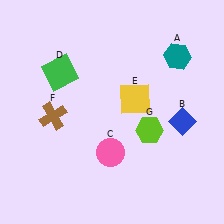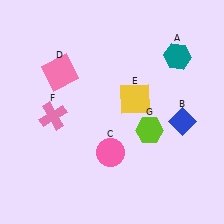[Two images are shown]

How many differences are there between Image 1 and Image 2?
There are 2 differences between the two images.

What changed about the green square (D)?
In Image 1, D is green. In Image 2, it changed to pink.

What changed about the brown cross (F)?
In Image 1, F is brown. In Image 2, it changed to pink.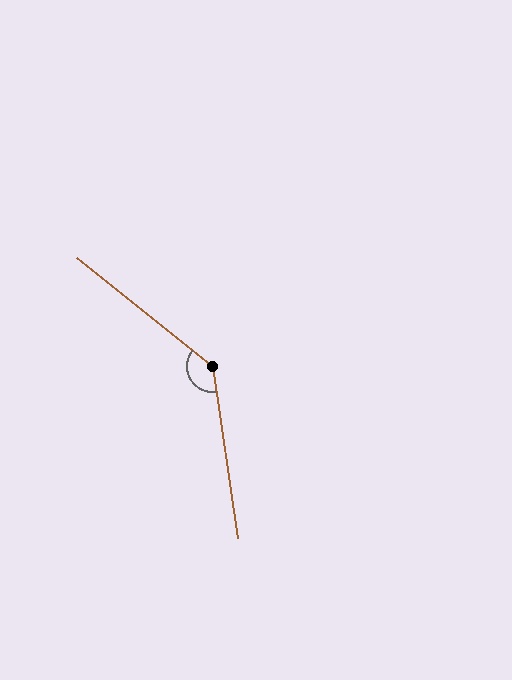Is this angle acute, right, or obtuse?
It is obtuse.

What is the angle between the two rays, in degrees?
Approximately 137 degrees.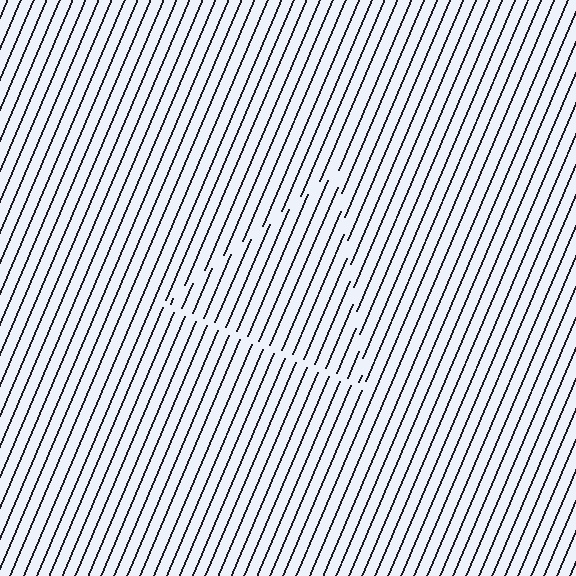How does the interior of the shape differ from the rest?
The interior of the shape contains the same grating, shifted by half a period — the contour is defined by the phase discontinuity where line-ends from the inner and outer gratings abut.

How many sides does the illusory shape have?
3 sides — the line-ends trace a triangle.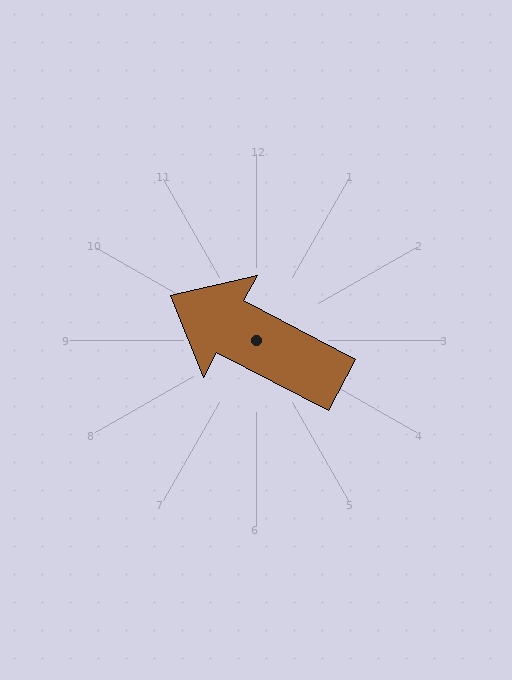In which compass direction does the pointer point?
Northwest.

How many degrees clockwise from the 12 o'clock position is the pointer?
Approximately 298 degrees.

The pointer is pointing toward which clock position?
Roughly 10 o'clock.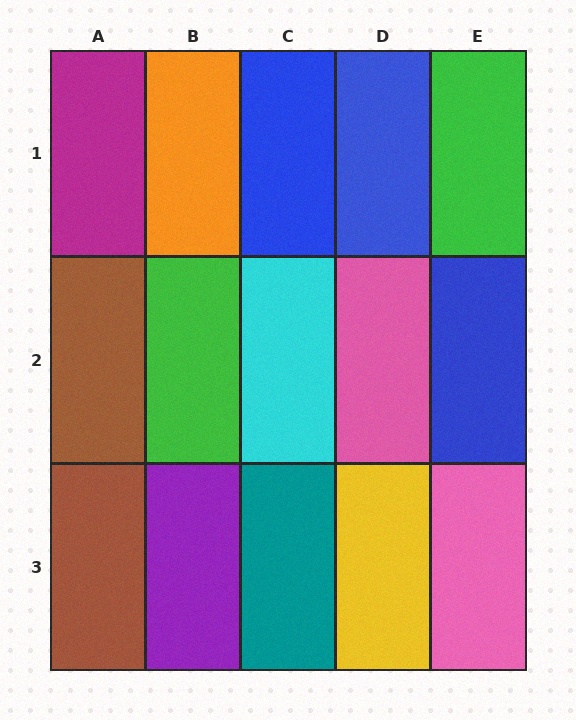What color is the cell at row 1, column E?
Green.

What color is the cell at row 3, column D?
Yellow.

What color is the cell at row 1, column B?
Orange.